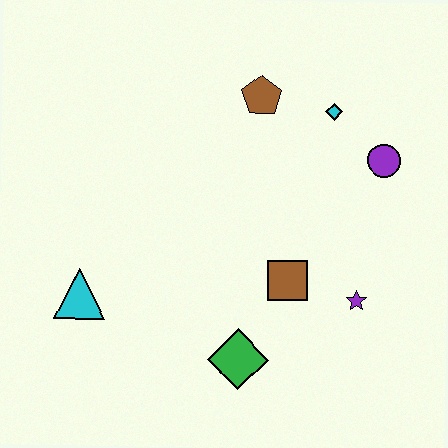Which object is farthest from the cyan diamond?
The cyan triangle is farthest from the cyan diamond.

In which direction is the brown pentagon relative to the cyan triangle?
The brown pentagon is above the cyan triangle.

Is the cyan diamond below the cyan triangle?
No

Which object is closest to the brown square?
The purple star is closest to the brown square.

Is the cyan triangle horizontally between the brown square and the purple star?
No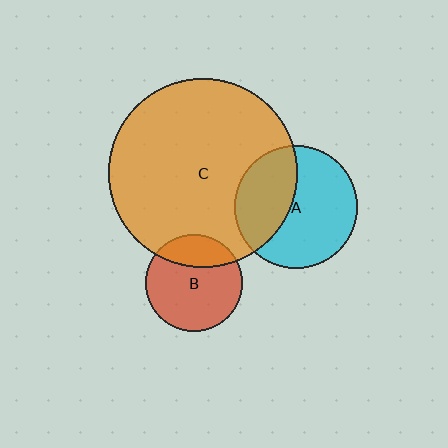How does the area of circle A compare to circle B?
Approximately 1.6 times.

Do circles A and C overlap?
Yes.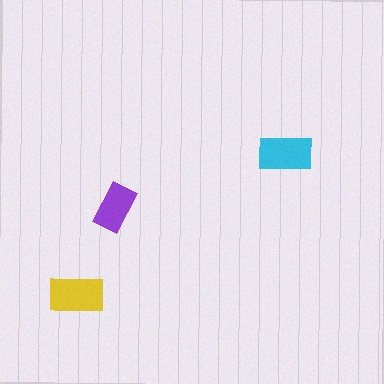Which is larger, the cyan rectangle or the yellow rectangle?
The yellow one.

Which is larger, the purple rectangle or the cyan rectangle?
The cyan one.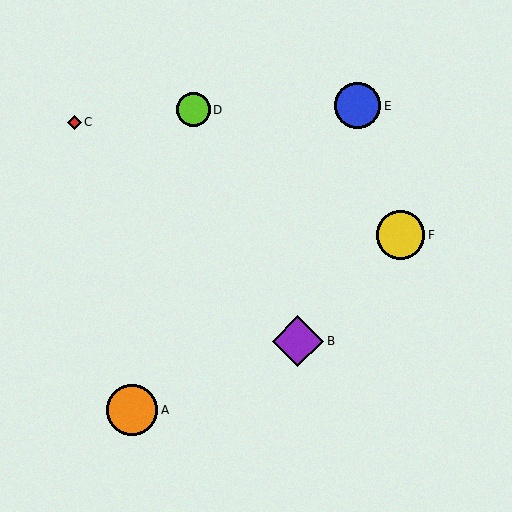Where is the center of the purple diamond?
The center of the purple diamond is at (298, 341).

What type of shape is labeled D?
Shape D is a lime circle.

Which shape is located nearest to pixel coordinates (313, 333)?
The purple diamond (labeled B) at (298, 341) is nearest to that location.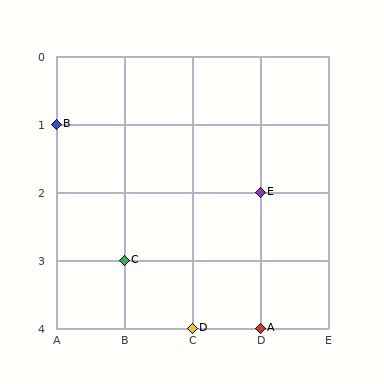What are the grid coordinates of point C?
Point C is at grid coordinates (B, 3).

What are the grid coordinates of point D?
Point D is at grid coordinates (C, 4).